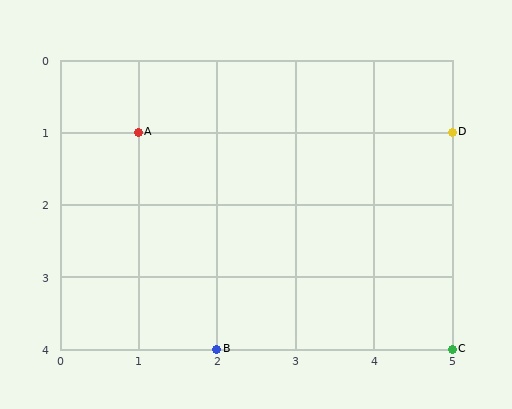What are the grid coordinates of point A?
Point A is at grid coordinates (1, 1).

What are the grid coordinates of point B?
Point B is at grid coordinates (2, 4).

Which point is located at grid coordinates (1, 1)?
Point A is at (1, 1).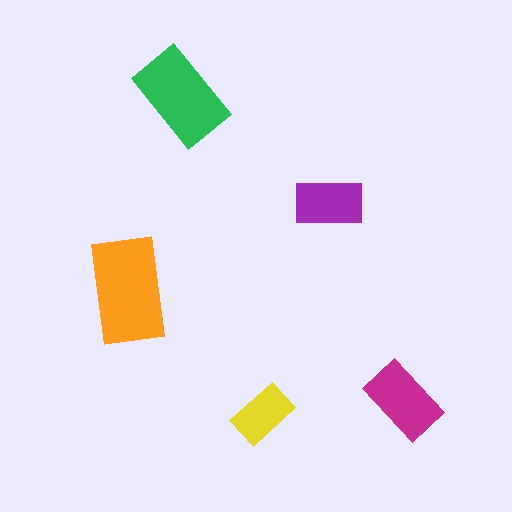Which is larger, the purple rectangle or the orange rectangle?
The orange one.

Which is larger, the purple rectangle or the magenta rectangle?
The magenta one.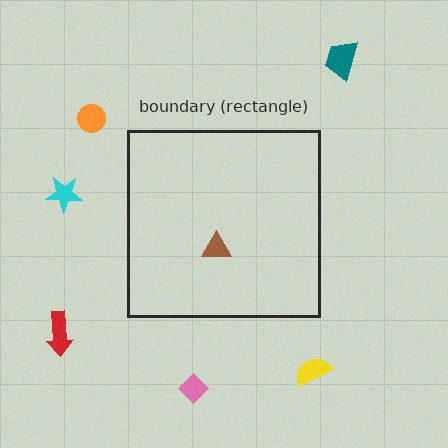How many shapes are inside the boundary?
1 inside, 6 outside.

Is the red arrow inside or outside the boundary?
Outside.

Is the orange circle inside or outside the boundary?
Outside.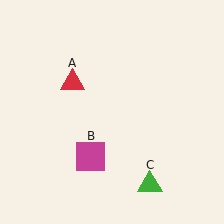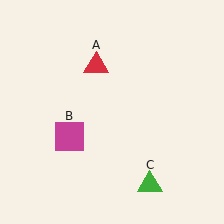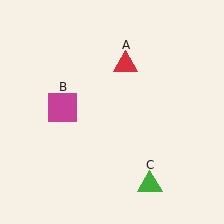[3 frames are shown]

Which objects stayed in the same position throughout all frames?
Green triangle (object C) remained stationary.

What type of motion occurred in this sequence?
The red triangle (object A), magenta square (object B) rotated clockwise around the center of the scene.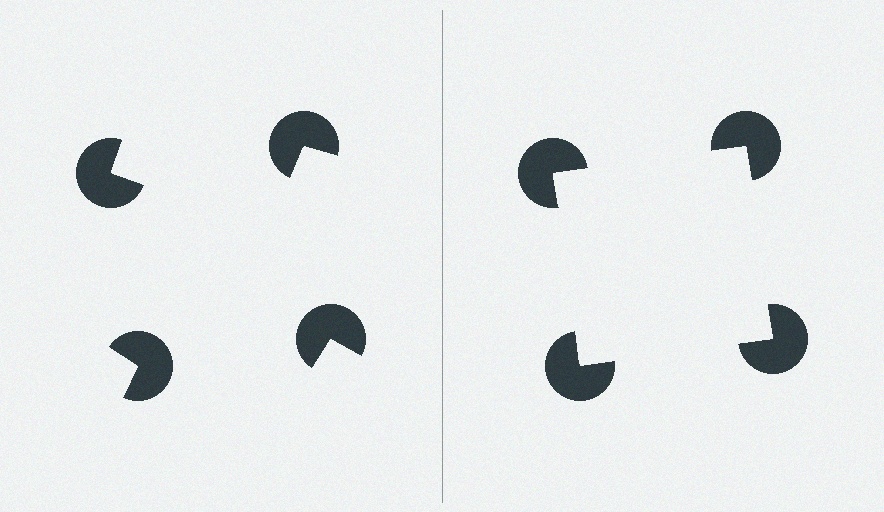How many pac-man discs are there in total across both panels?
8 — 4 on each side.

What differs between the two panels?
The pac-man discs are positioned identically on both sides; only the wedge orientations differ. On the right they align to a square; on the left they are misaligned.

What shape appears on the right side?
An illusory square.